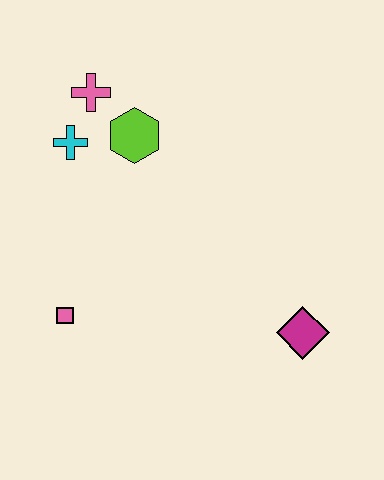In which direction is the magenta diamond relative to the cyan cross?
The magenta diamond is to the right of the cyan cross.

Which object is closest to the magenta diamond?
The pink square is closest to the magenta diamond.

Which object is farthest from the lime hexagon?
The magenta diamond is farthest from the lime hexagon.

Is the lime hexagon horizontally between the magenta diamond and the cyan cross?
Yes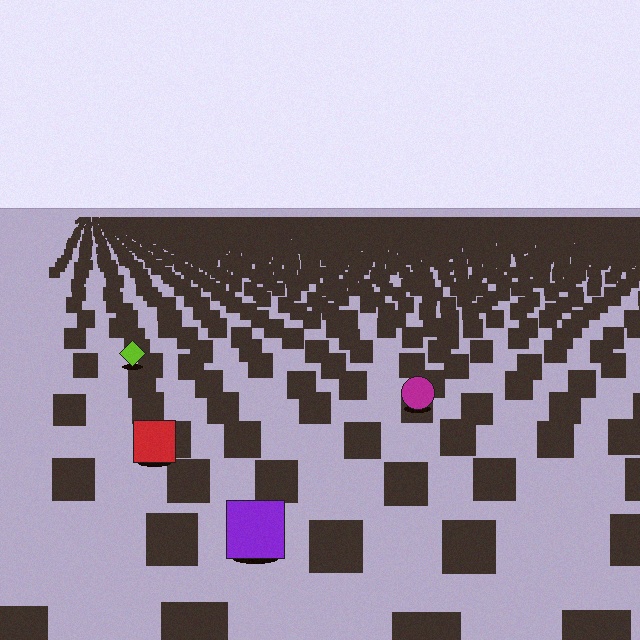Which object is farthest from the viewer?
The lime diamond is farthest from the viewer. It appears smaller and the ground texture around it is denser.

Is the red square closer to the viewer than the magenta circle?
Yes. The red square is closer — you can tell from the texture gradient: the ground texture is coarser near it.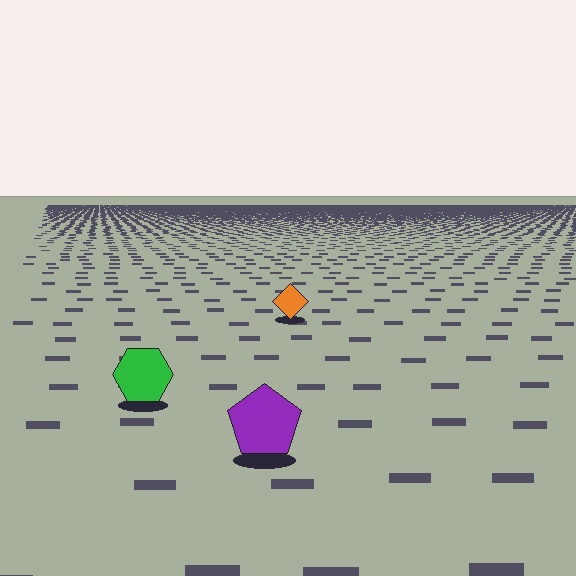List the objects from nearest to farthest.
From nearest to farthest: the purple pentagon, the green hexagon, the orange diamond.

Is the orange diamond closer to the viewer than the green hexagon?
No. The green hexagon is closer — you can tell from the texture gradient: the ground texture is coarser near it.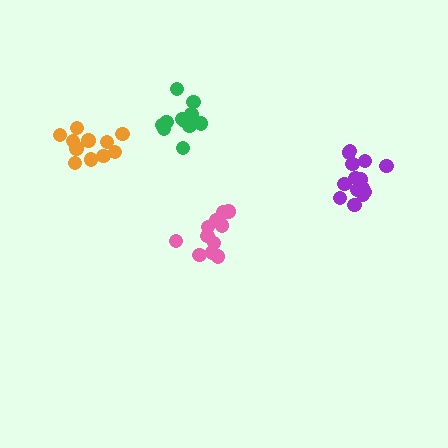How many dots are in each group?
Group 1: 11 dots, Group 2: 15 dots, Group 3: 12 dots, Group 4: 12 dots (50 total).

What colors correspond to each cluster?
The clusters are colored: orange, purple, green, pink.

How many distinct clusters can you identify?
There are 4 distinct clusters.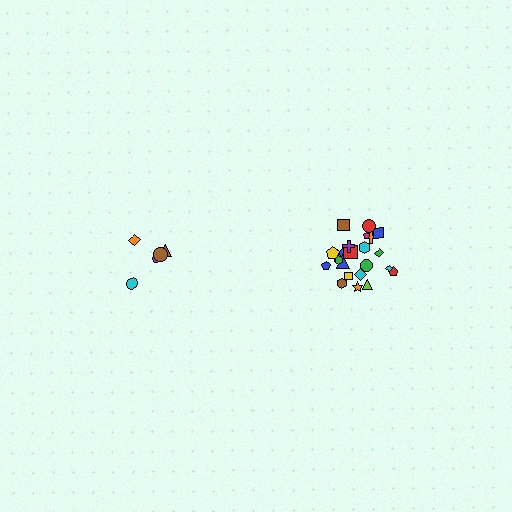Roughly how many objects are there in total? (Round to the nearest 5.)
Roughly 30 objects in total.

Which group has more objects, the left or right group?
The right group.